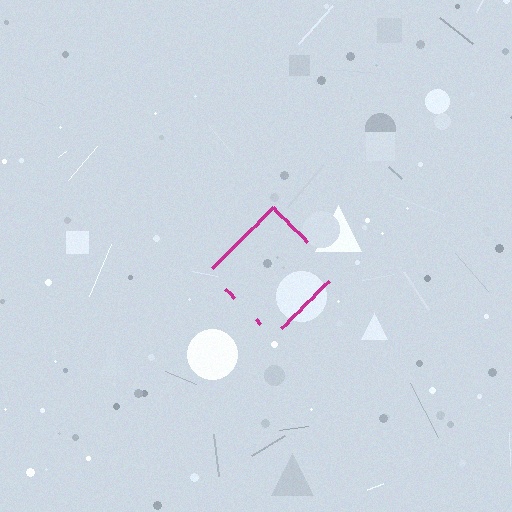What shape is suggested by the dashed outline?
The dashed outline suggests a diamond.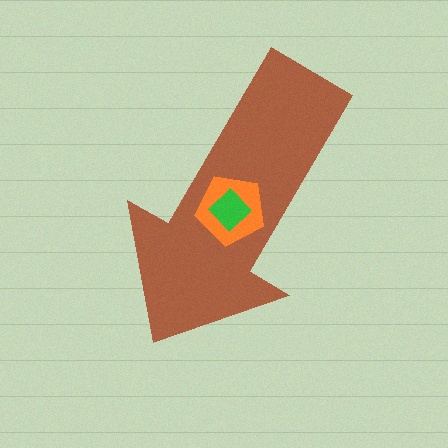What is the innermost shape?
The green diamond.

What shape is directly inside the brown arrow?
The orange pentagon.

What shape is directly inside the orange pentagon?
The green diamond.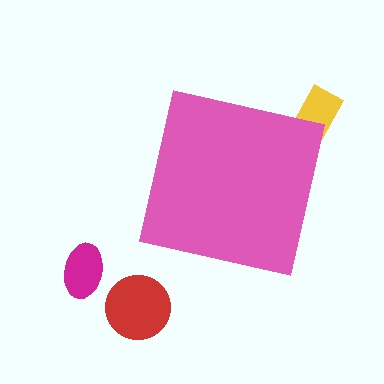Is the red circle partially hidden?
No, the red circle is fully visible.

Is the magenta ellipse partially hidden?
No, the magenta ellipse is fully visible.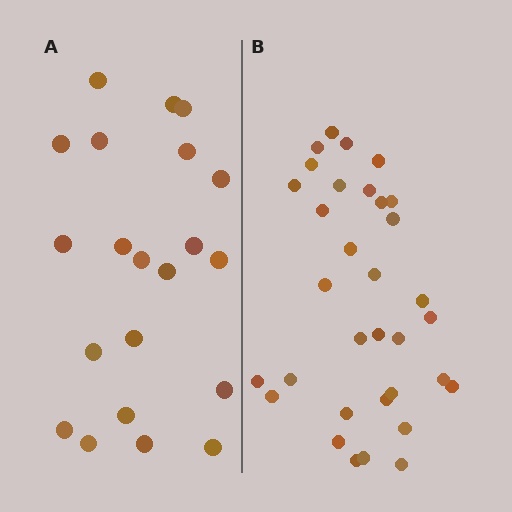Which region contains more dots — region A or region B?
Region B (the right region) has more dots.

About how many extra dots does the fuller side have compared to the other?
Region B has roughly 12 or so more dots than region A.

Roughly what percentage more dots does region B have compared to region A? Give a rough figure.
About 55% more.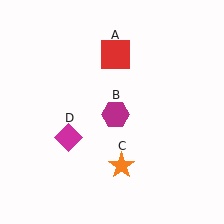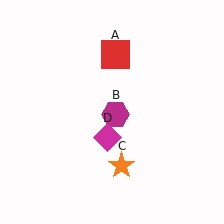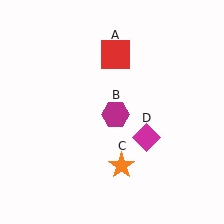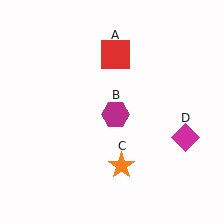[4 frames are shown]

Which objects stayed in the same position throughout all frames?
Red square (object A) and magenta hexagon (object B) and orange star (object C) remained stationary.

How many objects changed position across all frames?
1 object changed position: magenta diamond (object D).